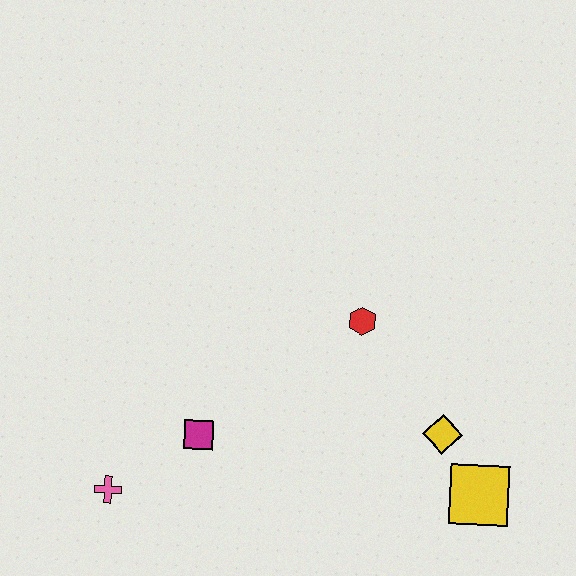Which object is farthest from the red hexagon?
The pink cross is farthest from the red hexagon.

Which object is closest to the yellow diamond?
The yellow square is closest to the yellow diamond.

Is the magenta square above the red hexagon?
No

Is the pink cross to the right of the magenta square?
No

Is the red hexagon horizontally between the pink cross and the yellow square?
Yes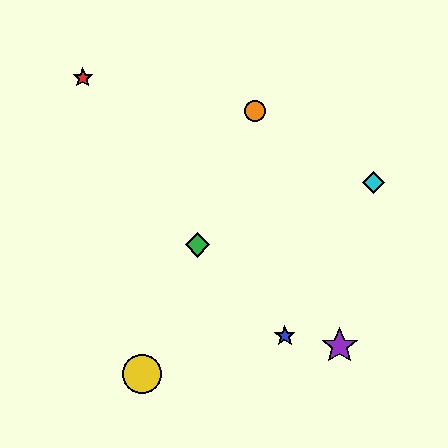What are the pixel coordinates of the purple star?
The purple star is at (340, 346).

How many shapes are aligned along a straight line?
3 shapes (the green diamond, the yellow circle, the orange circle) are aligned along a straight line.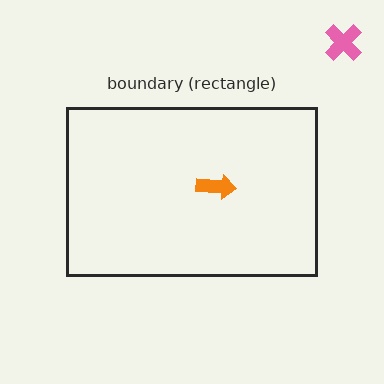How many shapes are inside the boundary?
1 inside, 1 outside.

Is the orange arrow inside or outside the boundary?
Inside.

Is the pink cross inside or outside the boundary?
Outside.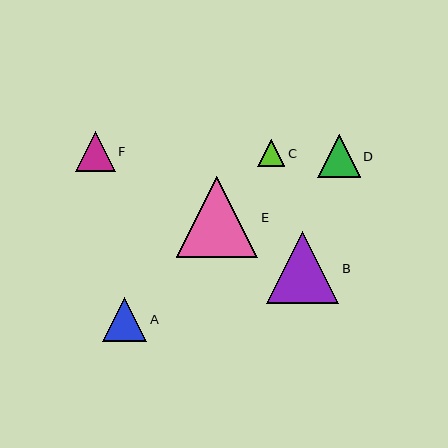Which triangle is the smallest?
Triangle C is the smallest with a size of approximately 27 pixels.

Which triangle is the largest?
Triangle E is the largest with a size of approximately 81 pixels.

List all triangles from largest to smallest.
From largest to smallest: E, B, A, D, F, C.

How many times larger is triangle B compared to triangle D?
Triangle B is approximately 1.7 times the size of triangle D.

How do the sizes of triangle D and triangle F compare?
Triangle D and triangle F are approximately the same size.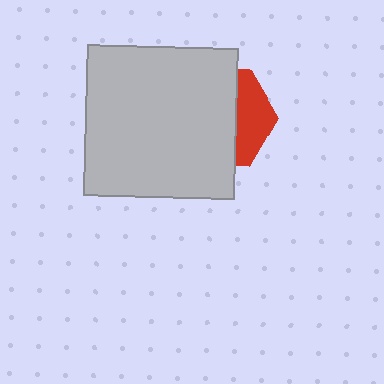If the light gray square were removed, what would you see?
You would see the complete red hexagon.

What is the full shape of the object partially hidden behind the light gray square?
The partially hidden object is a red hexagon.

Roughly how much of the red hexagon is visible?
A small part of it is visible (roughly 33%).